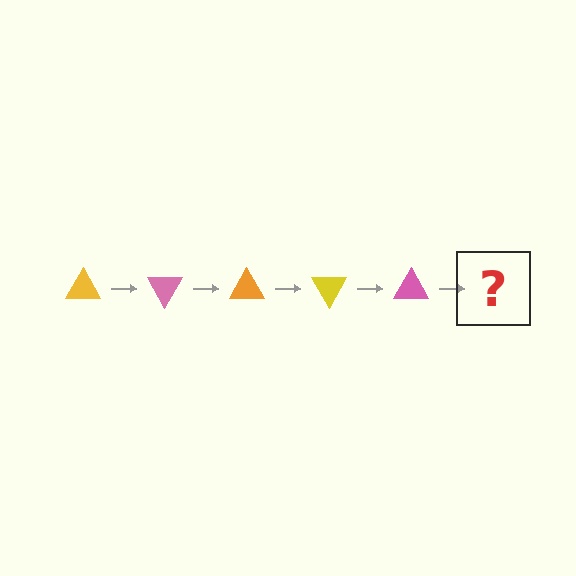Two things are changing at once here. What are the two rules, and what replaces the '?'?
The two rules are that it rotates 60 degrees each step and the color cycles through yellow, pink, and orange. The '?' should be an orange triangle, rotated 300 degrees from the start.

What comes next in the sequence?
The next element should be an orange triangle, rotated 300 degrees from the start.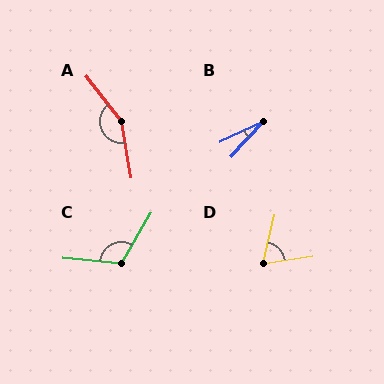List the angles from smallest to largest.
B (23°), D (68°), C (115°), A (151°).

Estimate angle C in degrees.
Approximately 115 degrees.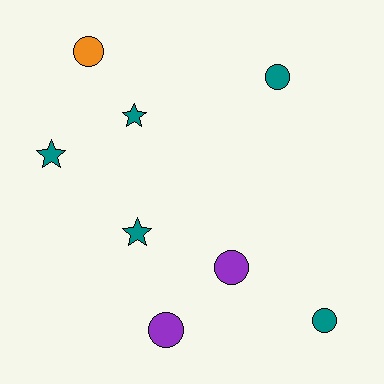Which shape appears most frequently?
Circle, with 5 objects.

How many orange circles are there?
There is 1 orange circle.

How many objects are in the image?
There are 8 objects.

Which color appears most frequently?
Teal, with 5 objects.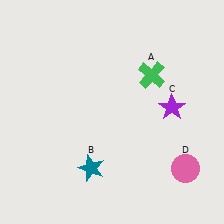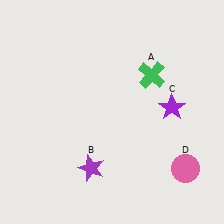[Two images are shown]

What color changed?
The star (B) changed from teal in Image 1 to purple in Image 2.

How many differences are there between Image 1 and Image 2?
There is 1 difference between the two images.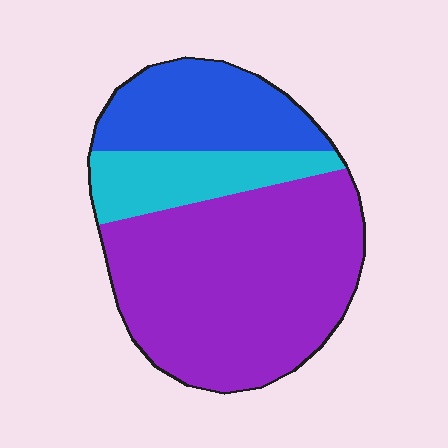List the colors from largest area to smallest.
From largest to smallest: purple, blue, cyan.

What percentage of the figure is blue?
Blue covers 23% of the figure.